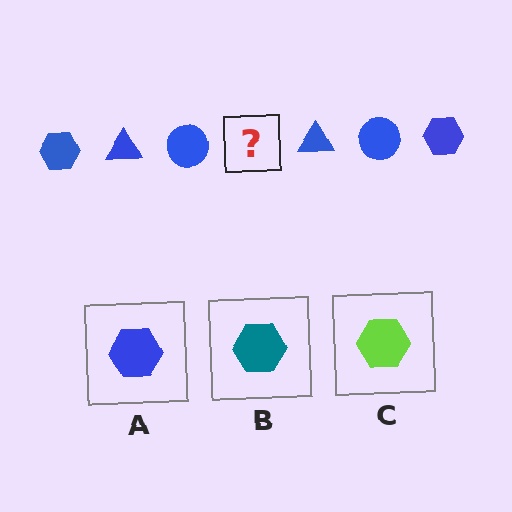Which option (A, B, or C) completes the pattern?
A.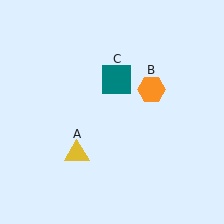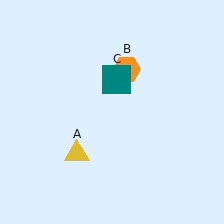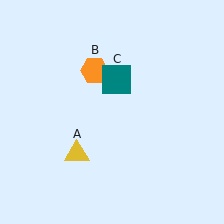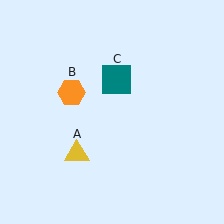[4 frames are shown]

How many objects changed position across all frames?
1 object changed position: orange hexagon (object B).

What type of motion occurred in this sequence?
The orange hexagon (object B) rotated counterclockwise around the center of the scene.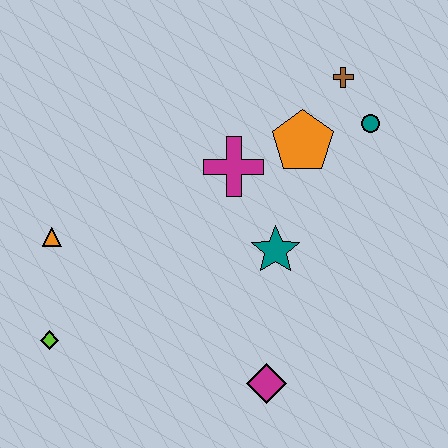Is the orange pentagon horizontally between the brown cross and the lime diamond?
Yes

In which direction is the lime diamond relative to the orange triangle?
The lime diamond is below the orange triangle.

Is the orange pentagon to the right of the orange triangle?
Yes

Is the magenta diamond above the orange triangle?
No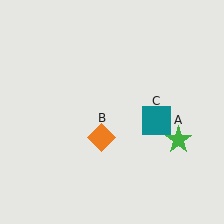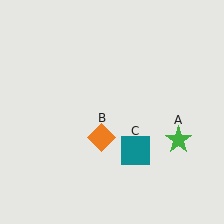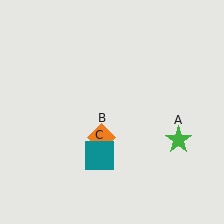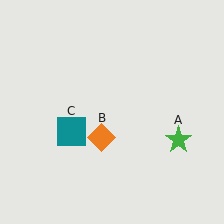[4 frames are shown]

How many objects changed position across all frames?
1 object changed position: teal square (object C).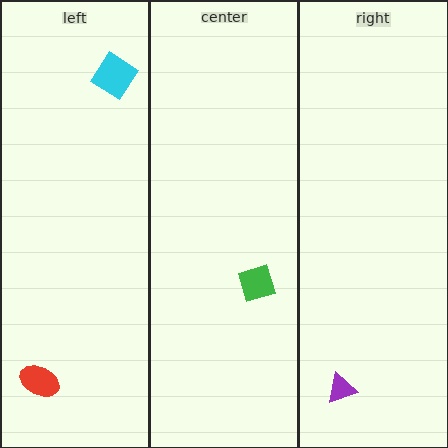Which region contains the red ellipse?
The left region.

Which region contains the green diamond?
The center region.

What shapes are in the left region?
The cyan diamond, the red ellipse.